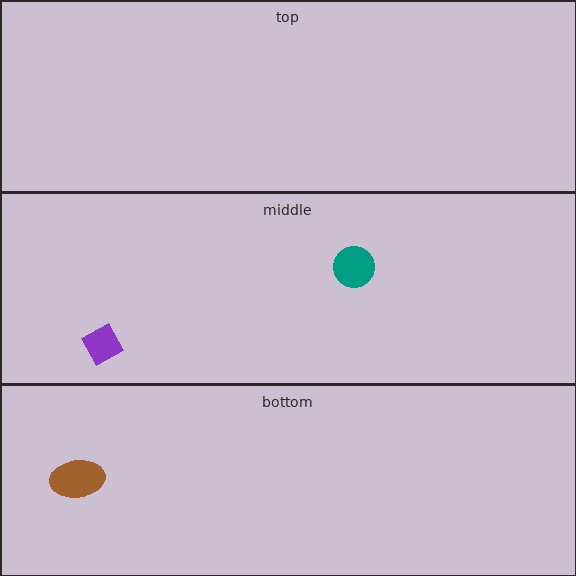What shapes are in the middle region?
The purple diamond, the teal circle.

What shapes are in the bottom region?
The brown ellipse.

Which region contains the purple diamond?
The middle region.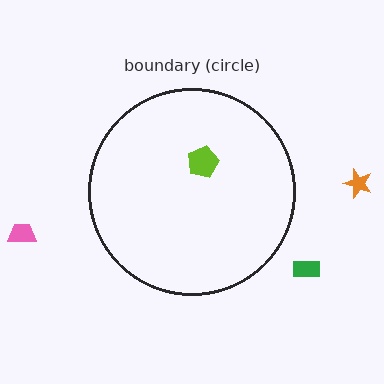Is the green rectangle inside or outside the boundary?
Outside.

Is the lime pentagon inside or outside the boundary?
Inside.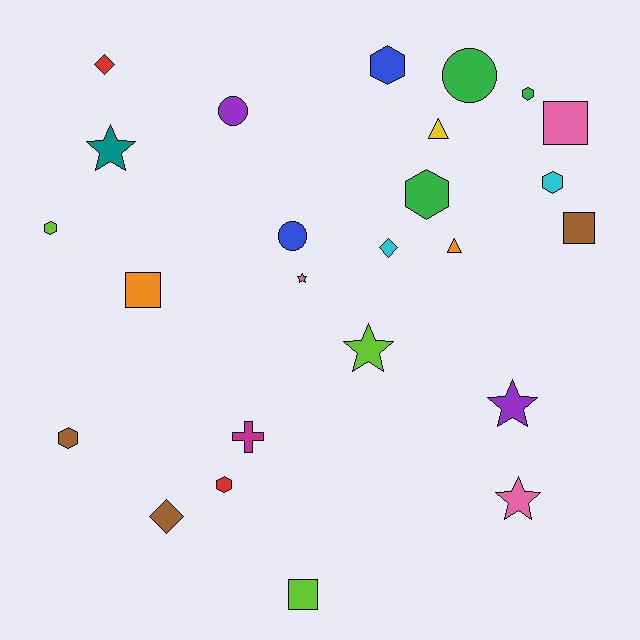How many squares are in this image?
There are 4 squares.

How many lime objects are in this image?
There are 3 lime objects.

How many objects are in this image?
There are 25 objects.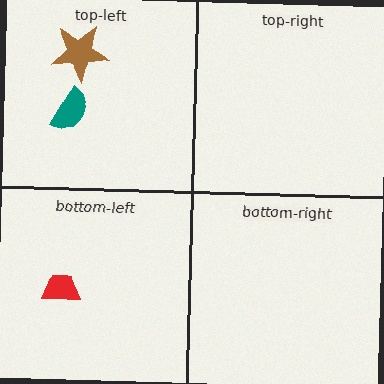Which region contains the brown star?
The top-left region.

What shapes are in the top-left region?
The brown star, the teal semicircle.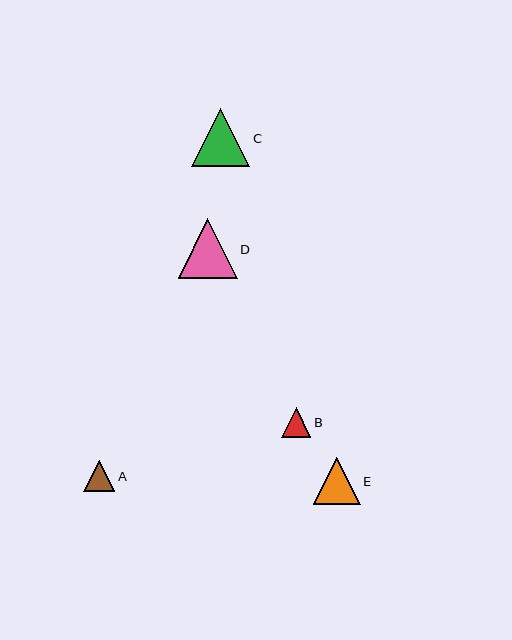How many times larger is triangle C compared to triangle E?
Triangle C is approximately 1.2 times the size of triangle E.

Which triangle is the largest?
Triangle D is the largest with a size of approximately 59 pixels.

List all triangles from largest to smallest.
From largest to smallest: D, C, E, A, B.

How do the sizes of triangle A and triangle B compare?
Triangle A and triangle B are approximately the same size.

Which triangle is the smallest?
Triangle B is the smallest with a size of approximately 29 pixels.